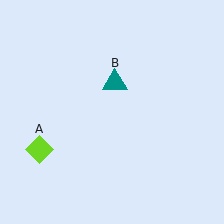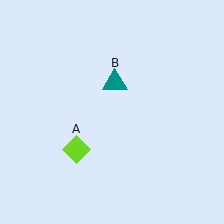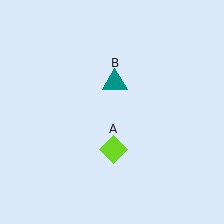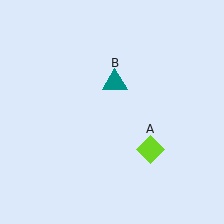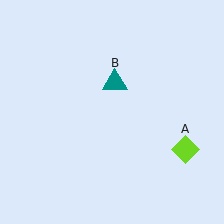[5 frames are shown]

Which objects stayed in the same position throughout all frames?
Teal triangle (object B) remained stationary.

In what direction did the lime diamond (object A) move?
The lime diamond (object A) moved right.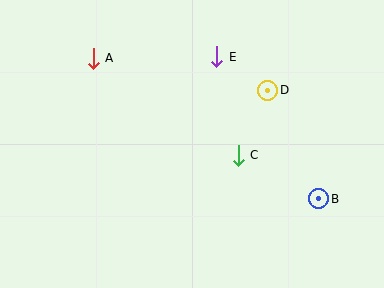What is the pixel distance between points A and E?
The distance between A and E is 123 pixels.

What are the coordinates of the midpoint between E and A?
The midpoint between E and A is at (155, 57).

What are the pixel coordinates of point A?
Point A is at (93, 58).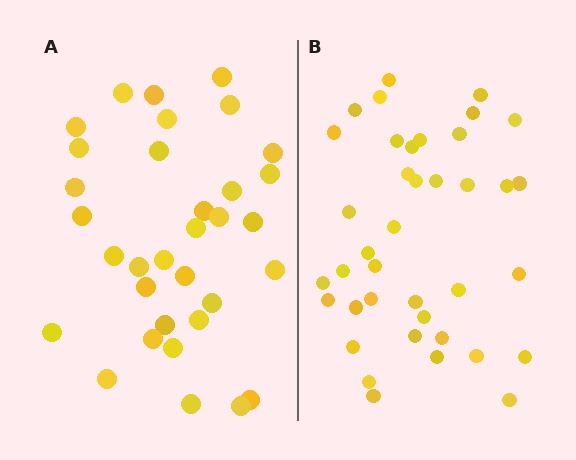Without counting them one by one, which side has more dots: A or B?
Region B (the right region) has more dots.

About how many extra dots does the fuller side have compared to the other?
Region B has about 6 more dots than region A.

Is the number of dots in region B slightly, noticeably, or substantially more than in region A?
Region B has only slightly more — the two regions are fairly close. The ratio is roughly 1.2 to 1.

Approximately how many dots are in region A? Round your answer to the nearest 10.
About 30 dots. (The exact count is 33, which rounds to 30.)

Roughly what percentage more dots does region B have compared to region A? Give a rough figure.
About 20% more.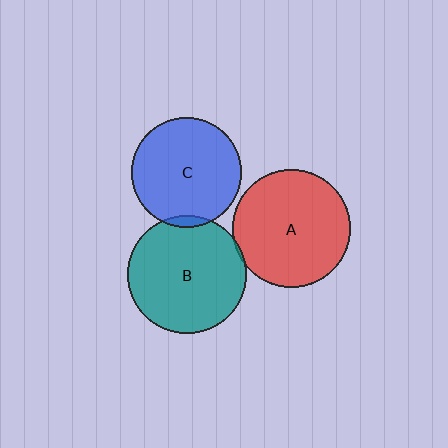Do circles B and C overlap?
Yes.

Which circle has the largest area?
Circle B (teal).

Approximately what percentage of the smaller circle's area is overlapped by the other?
Approximately 5%.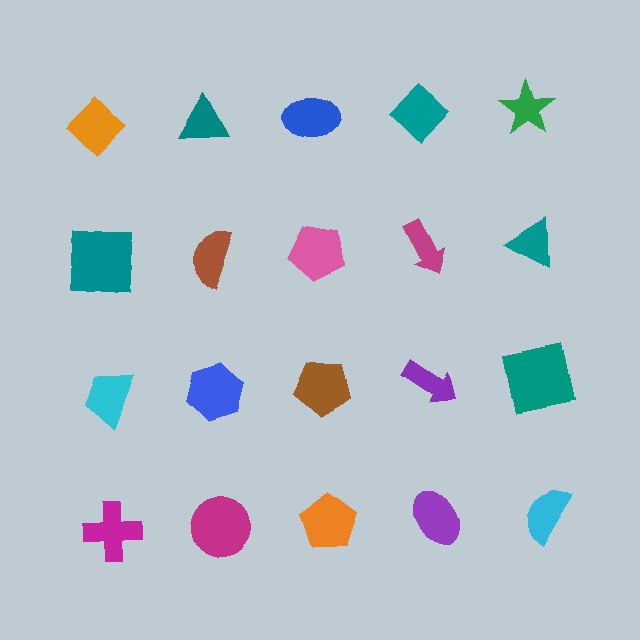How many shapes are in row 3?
5 shapes.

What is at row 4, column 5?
A cyan semicircle.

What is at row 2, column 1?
A teal square.